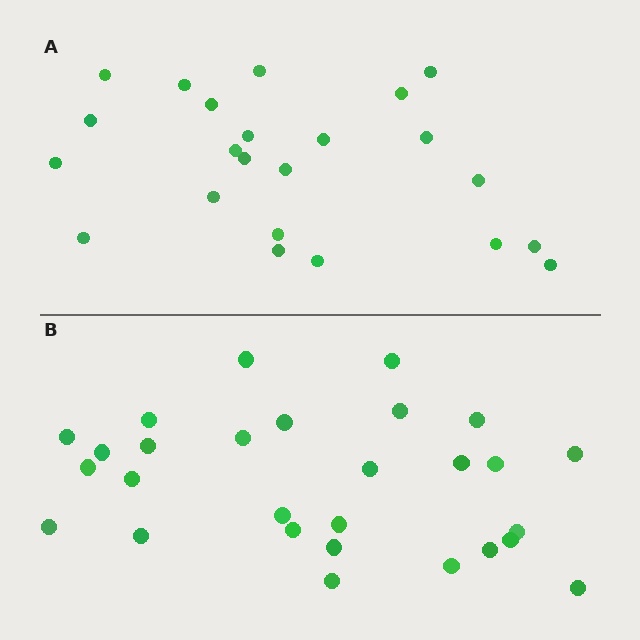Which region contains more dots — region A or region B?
Region B (the bottom region) has more dots.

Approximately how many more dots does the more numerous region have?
Region B has about 5 more dots than region A.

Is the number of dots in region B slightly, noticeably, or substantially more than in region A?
Region B has only slightly more — the two regions are fairly close. The ratio is roughly 1.2 to 1.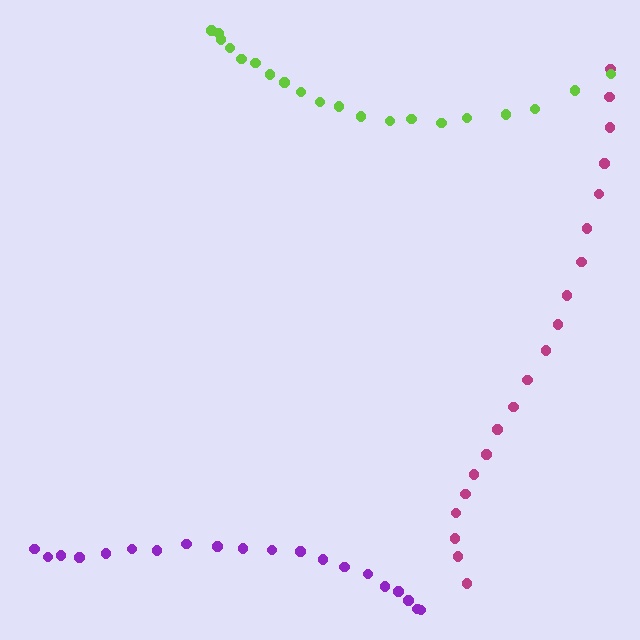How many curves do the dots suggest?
There are 3 distinct paths.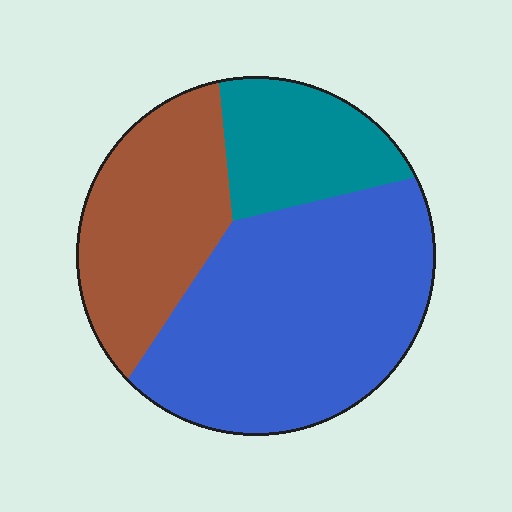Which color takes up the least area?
Teal, at roughly 20%.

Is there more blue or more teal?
Blue.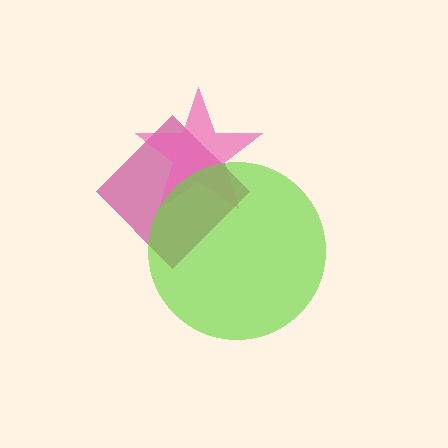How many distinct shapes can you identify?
There are 3 distinct shapes: a magenta diamond, a pink star, a lime circle.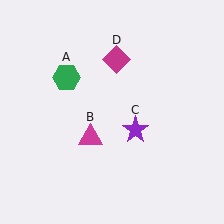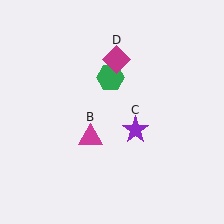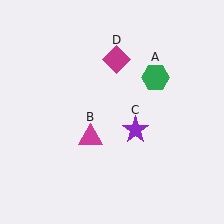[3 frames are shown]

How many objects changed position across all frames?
1 object changed position: green hexagon (object A).